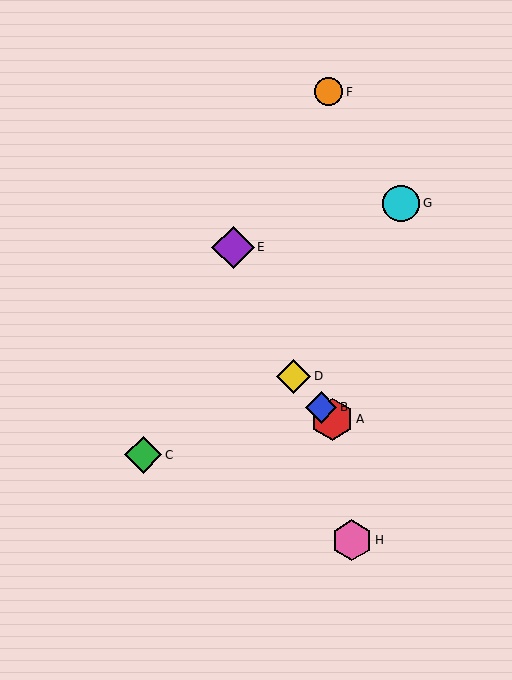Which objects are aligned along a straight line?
Objects A, B, D are aligned along a straight line.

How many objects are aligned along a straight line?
3 objects (A, B, D) are aligned along a straight line.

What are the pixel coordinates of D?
Object D is at (294, 376).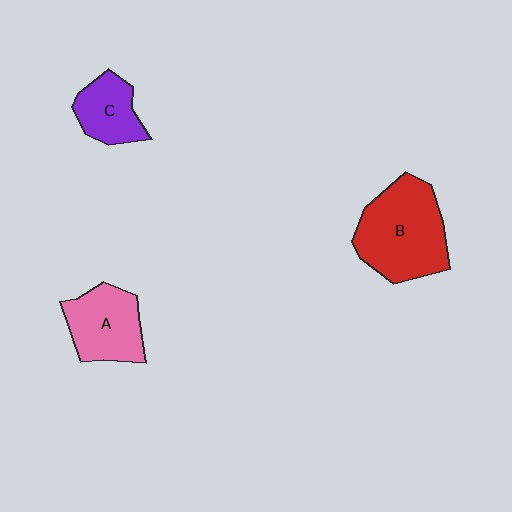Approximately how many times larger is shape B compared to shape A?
Approximately 1.5 times.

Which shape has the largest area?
Shape B (red).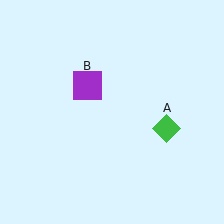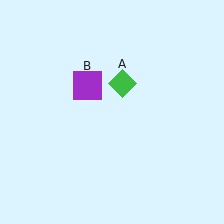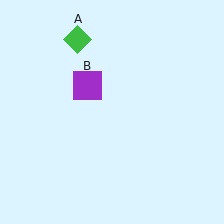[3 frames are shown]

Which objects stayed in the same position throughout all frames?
Purple square (object B) remained stationary.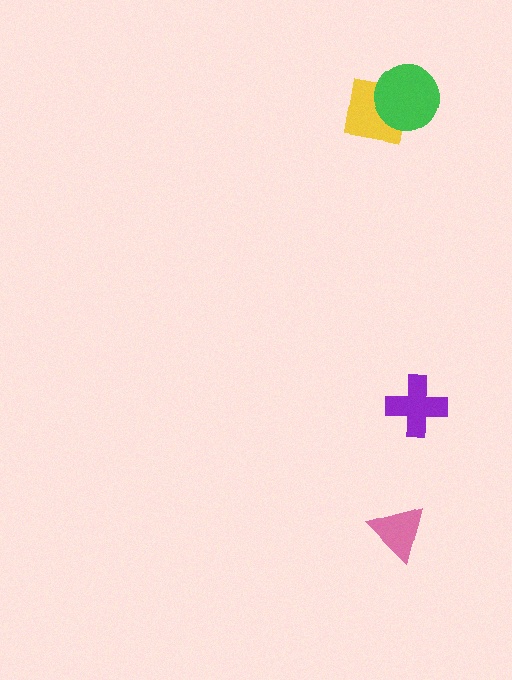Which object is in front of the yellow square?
The green circle is in front of the yellow square.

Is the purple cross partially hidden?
No, no other shape covers it.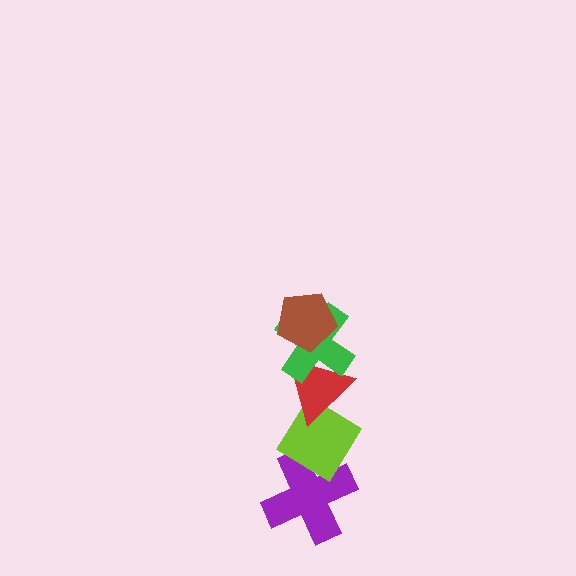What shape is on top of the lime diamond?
The red triangle is on top of the lime diamond.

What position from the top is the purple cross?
The purple cross is 5th from the top.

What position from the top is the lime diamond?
The lime diamond is 4th from the top.